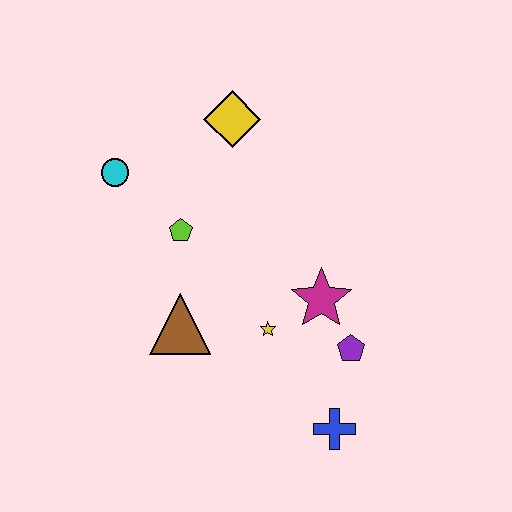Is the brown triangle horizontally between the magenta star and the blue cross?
No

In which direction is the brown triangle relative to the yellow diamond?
The brown triangle is below the yellow diamond.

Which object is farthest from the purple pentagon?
The cyan circle is farthest from the purple pentagon.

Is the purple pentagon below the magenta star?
Yes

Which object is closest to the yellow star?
The magenta star is closest to the yellow star.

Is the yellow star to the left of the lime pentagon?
No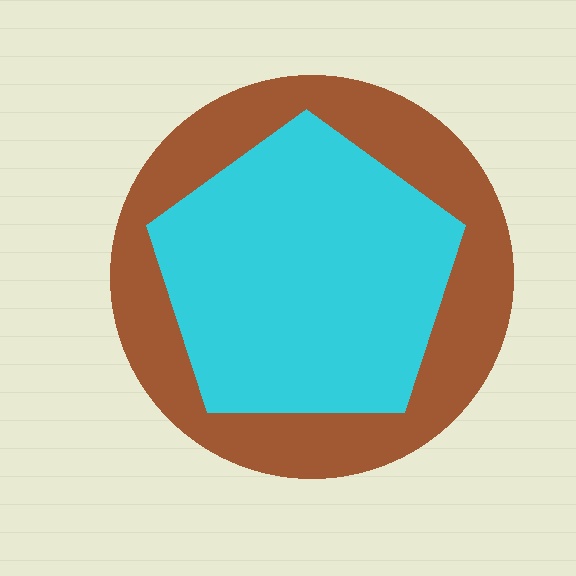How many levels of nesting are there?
2.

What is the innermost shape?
The cyan pentagon.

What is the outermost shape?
The brown circle.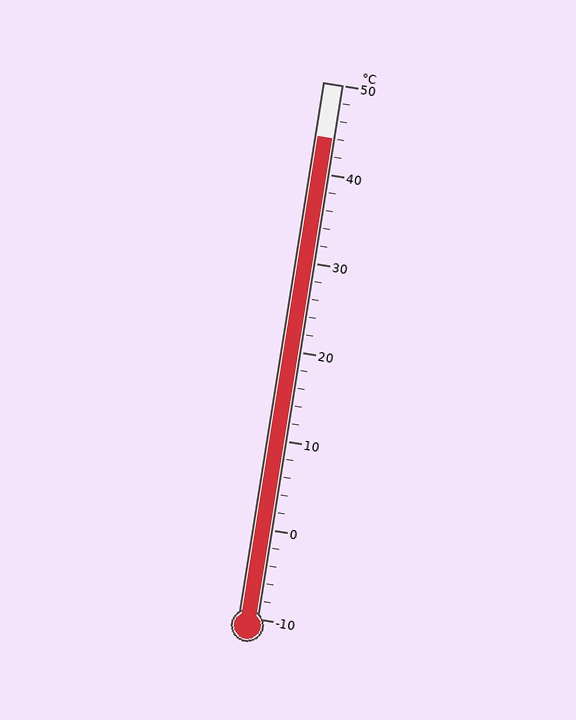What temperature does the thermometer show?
The thermometer shows approximately 44°C.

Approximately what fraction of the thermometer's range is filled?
The thermometer is filled to approximately 90% of its range.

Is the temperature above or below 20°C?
The temperature is above 20°C.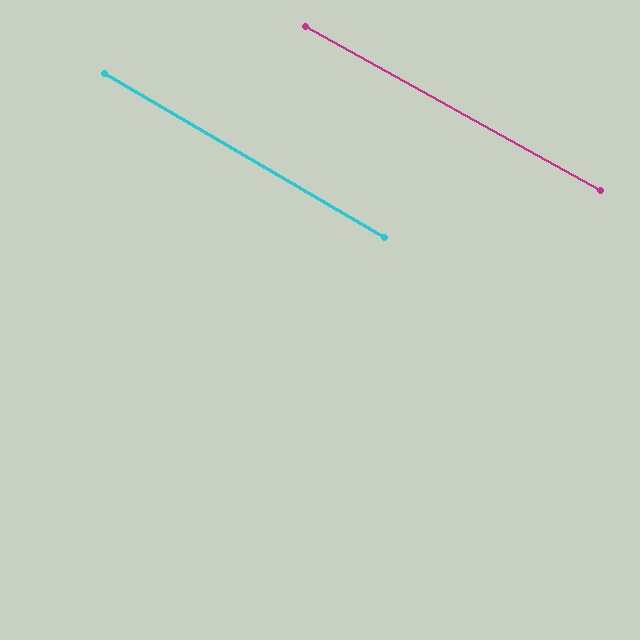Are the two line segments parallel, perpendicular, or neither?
Parallel — their directions differ by only 1.1°.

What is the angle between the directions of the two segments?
Approximately 1 degree.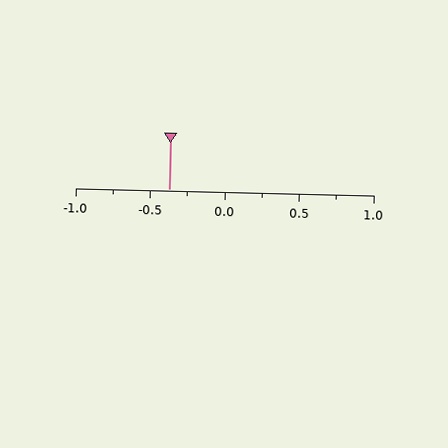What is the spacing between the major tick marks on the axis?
The major ticks are spaced 0.5 apart.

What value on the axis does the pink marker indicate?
The marker indicates approximately -0.38.